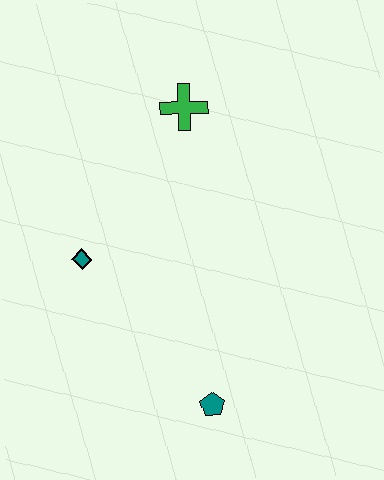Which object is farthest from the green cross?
The teal pentagon is farthest from the green cross.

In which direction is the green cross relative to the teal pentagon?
The green cross is above the teal pentagon.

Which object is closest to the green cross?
The teal diamond is closest to the green cross.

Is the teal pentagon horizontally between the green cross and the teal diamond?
No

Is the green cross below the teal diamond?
No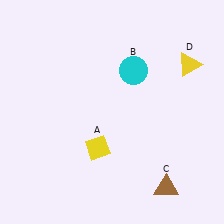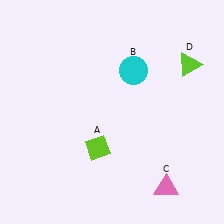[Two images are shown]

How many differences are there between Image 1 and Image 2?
There are 3 differences between the two images.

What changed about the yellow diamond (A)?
In Image 1, A is yellow. In Image 2, it changed to lime.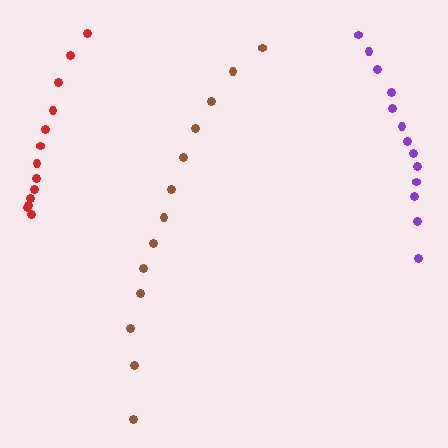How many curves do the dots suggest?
There are 3 distinct paths.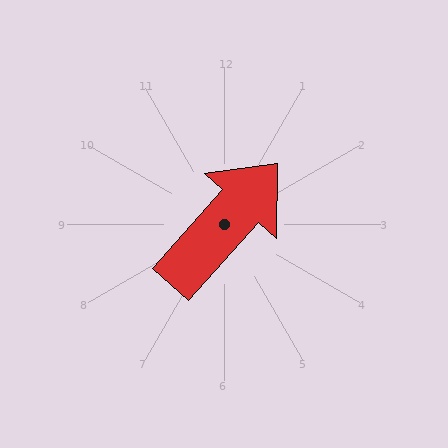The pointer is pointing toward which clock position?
Roughly 1 o'clock.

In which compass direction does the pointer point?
Northeast.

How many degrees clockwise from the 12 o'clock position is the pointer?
Approximately 42 degrees.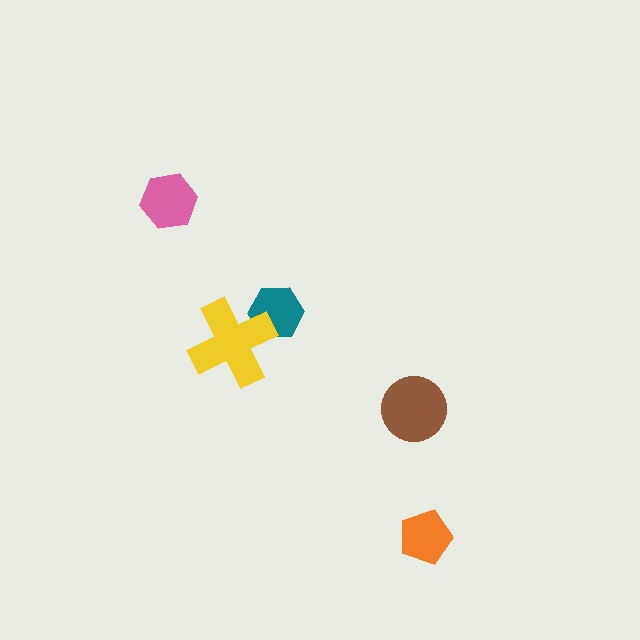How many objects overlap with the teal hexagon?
1 object overlaps with the teal hexagon.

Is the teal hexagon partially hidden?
Yes, it is partially covered by another shape.